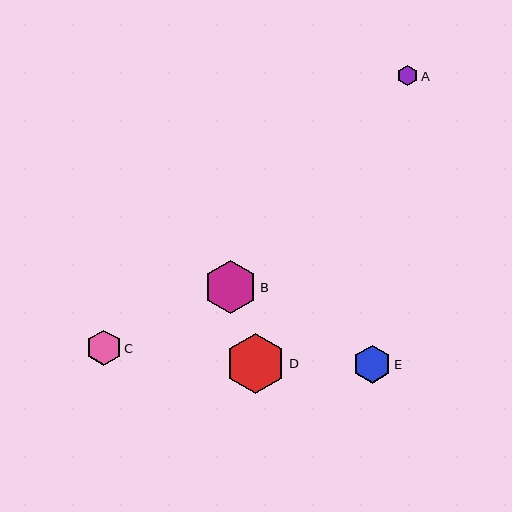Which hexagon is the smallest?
Hexagon A is the smallest with a size of approximately 20 pixels.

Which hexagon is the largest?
Hexagon D is the largest with a size of approximately 60 pixels.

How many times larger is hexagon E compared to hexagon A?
Hexagon E is approximately 1.9 times the size of hexagon A.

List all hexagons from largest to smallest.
From largest to smallest: D, B, E, C, A.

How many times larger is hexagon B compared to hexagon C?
Hexagon B is approximately 1.5 times the size of hexagon C.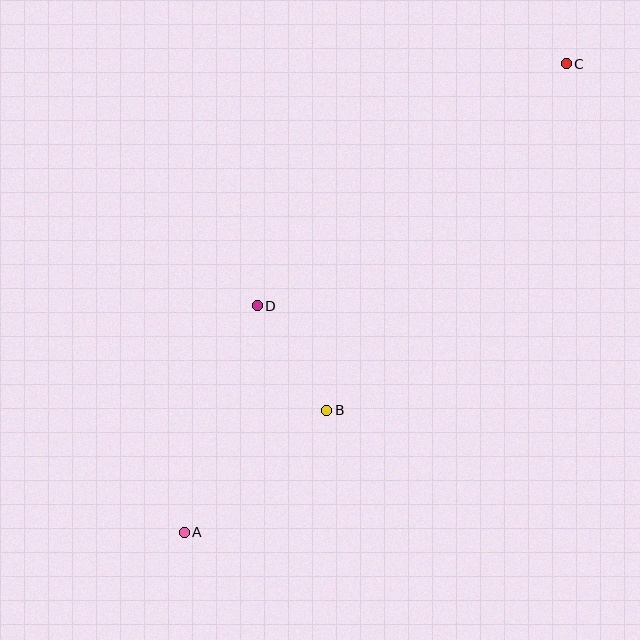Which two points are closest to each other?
Points B and D are closest to each other.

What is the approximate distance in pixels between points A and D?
The distance between A and D is approximately 238 pixels.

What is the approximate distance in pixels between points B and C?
The distance between B and C is approximately 421 pixels.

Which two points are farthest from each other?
Points A and C are farthest from each other.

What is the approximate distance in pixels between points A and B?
The distance between A and B is approximately 188 pixels.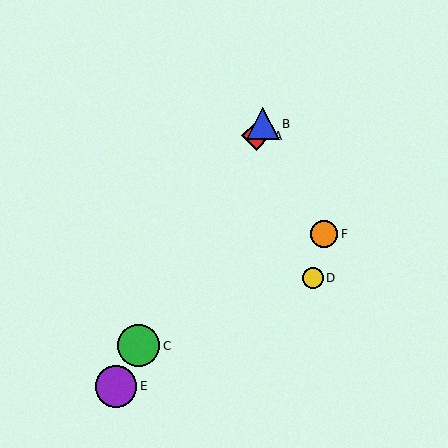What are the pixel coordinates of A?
Object A is at (256, 136).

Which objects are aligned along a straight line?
Objects A, B, C, E are aligned along a straight line.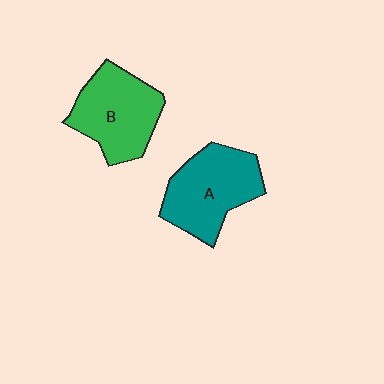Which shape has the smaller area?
Shape B (green).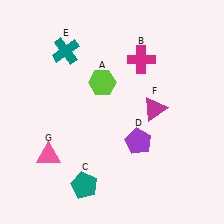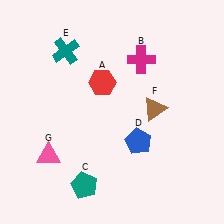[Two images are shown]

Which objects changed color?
A changed from lime to red. D changed from purple to blue. F changed from magenta to brown.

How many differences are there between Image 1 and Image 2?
There are 3 differences between the two images.